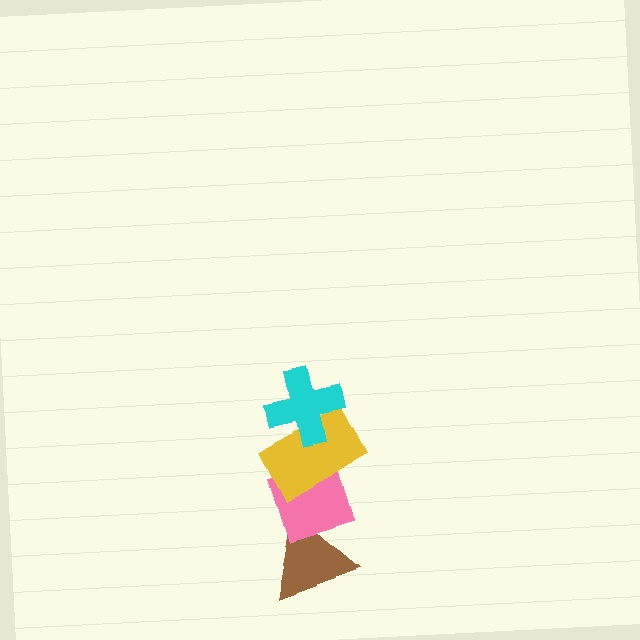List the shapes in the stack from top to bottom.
From top to bottom: the cyan cross, the yellow rectangle, the pink diamond, the brown triangle.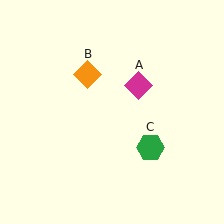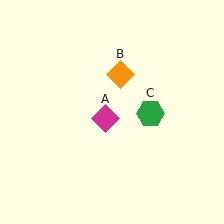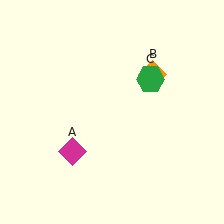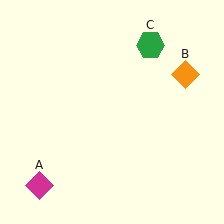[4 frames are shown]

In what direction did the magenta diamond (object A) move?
The magenta diamond (object A) moved down and to the left.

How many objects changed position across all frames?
3 objects changed position: magenta diamond (object A), orange diamond (object B), green hexagon (object C).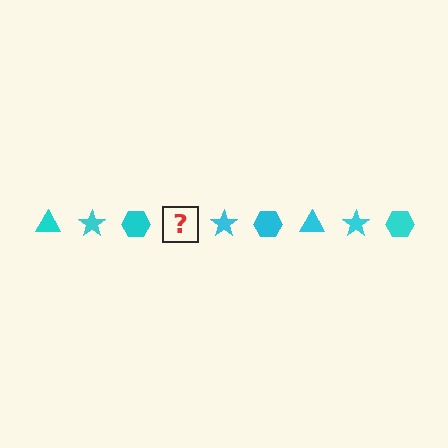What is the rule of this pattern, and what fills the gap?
The rule is that the pattern cycles through triangle, star, hexagon shapes in cyan. The gap should be filled with a cyan triangle.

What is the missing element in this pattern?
The missing element is a cyan triangle.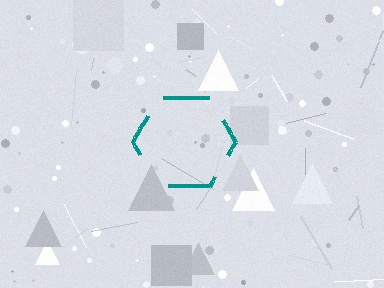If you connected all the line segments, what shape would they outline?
They would outline a hexagon.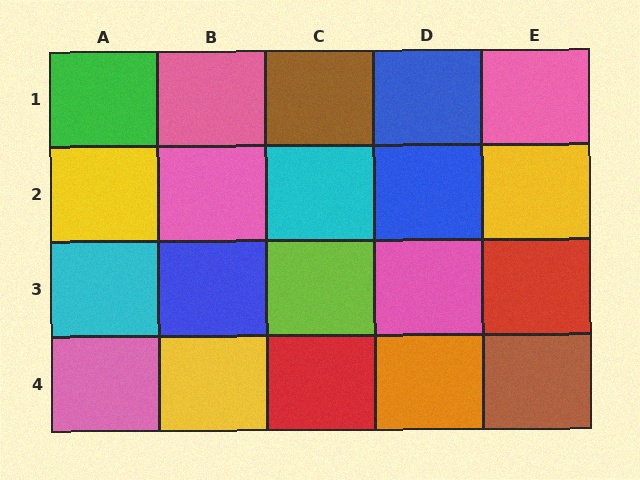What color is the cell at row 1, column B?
Pink.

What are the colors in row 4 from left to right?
Pink, yellow, red, orange, brown.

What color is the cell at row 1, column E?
Pink.